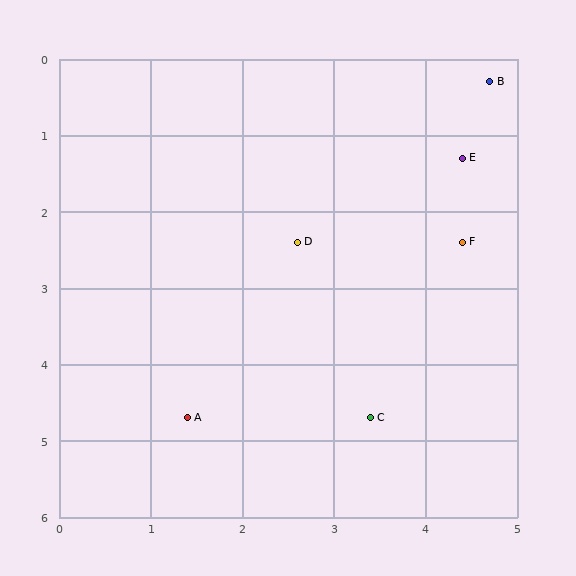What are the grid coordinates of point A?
Point A is at approximately (1.4, 4.7).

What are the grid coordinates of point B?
Point B is at approximately (4.7, 0.3).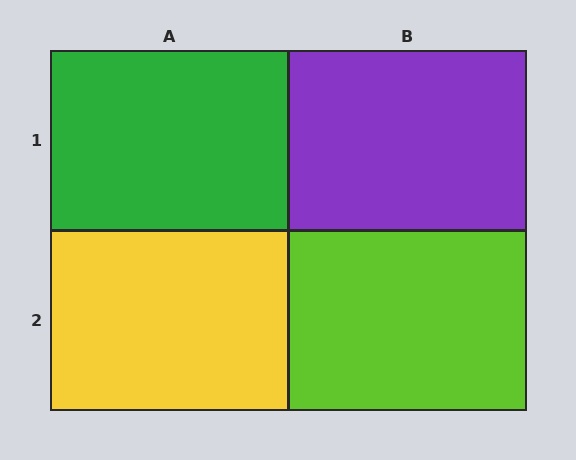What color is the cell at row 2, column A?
Yellow.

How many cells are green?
1 cell is green.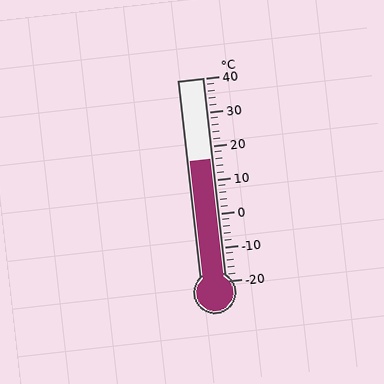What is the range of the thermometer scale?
The thermometer scale ranges from -20°C to 40°C.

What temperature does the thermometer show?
The thermometer shows approximately 16°C.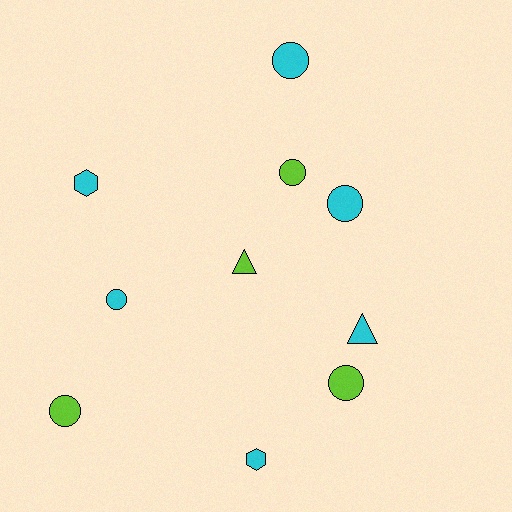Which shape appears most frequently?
Circle, with 6 objects.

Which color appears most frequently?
Cyan, with 6 objects.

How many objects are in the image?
There are 10 objects.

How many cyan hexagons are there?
There are 2 cyan hexagons.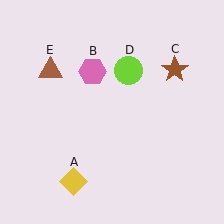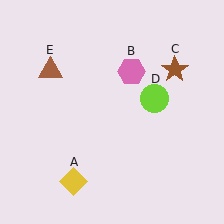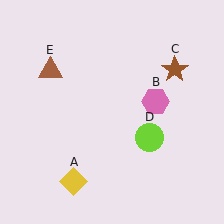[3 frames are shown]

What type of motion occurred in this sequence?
The pink hexagon (object B), lime circle (object D) rotated clockwise around the center of the scene.